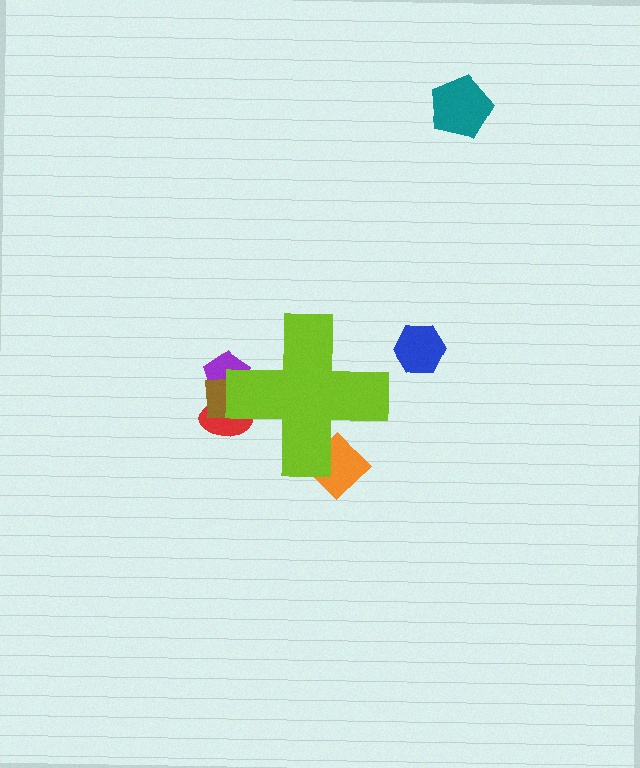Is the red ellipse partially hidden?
Yes, the red ellipse is partially hidden behind the lime cross.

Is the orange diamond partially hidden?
Yes, the orange diamond is partially hidden behind the lime cross.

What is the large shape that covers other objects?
A lime cross.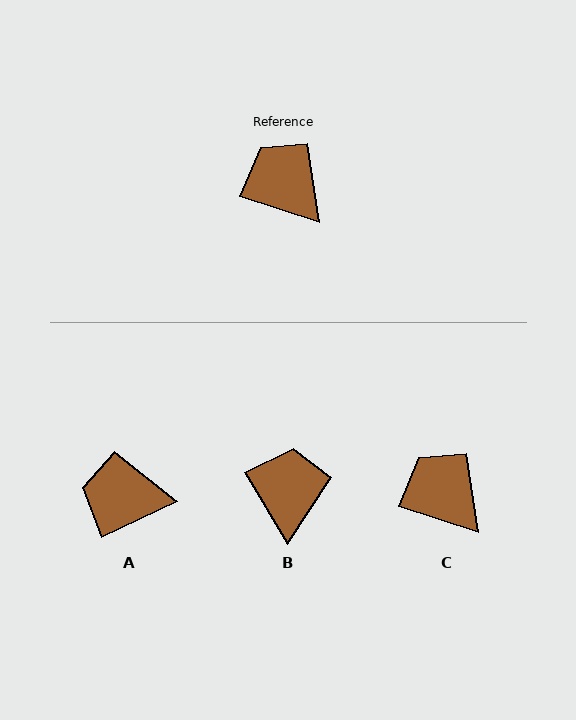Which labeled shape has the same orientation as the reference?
C.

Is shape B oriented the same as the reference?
No, it is off by about 41 degrees.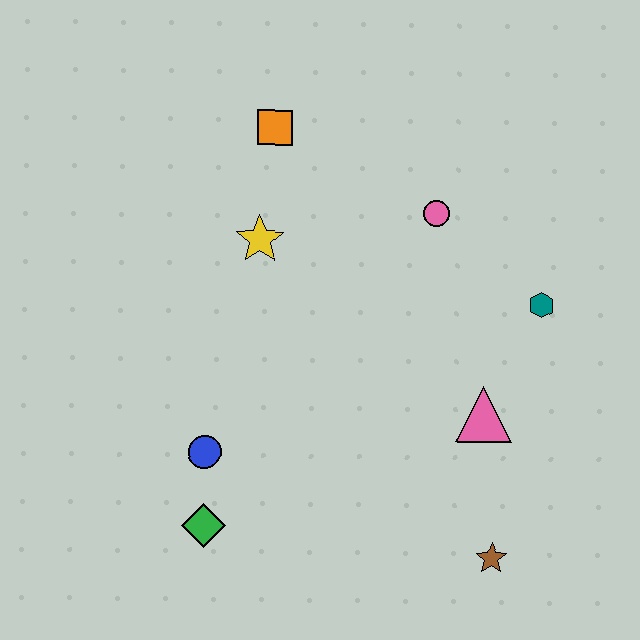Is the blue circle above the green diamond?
Yes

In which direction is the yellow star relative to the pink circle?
The yellow star is to the left of the pink circle.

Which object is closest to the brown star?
The pink triangle is closest to the brown star.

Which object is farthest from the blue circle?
The teal hexagon is farthest from the blue circle.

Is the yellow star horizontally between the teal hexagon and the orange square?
No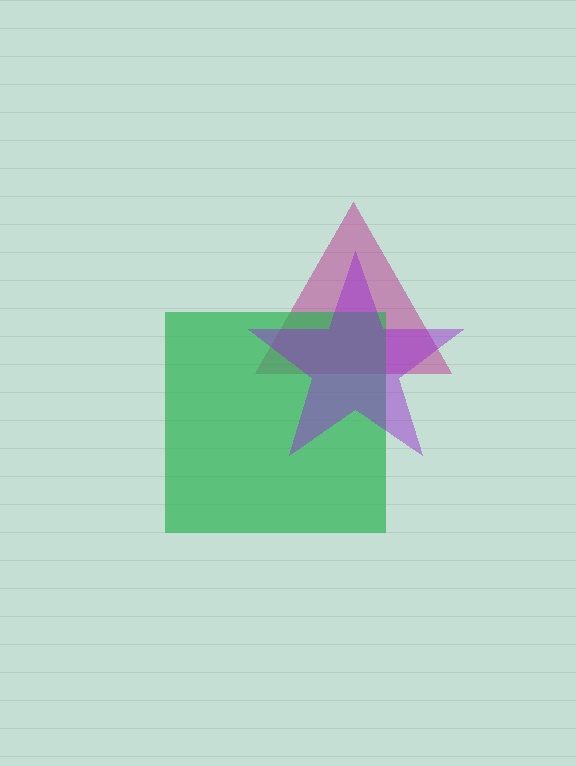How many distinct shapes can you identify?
There are 3 distinct shapes: a magenta triangle, a green square, a purple star.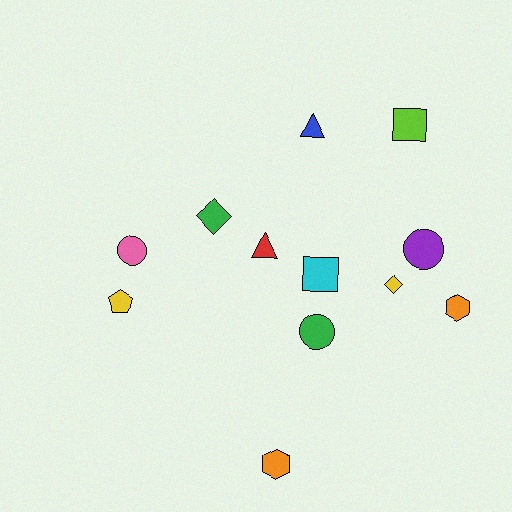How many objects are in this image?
There are 12 objects.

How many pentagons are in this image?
There is 1 pentagon.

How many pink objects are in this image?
There is 1 pink object.